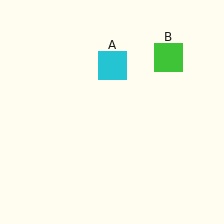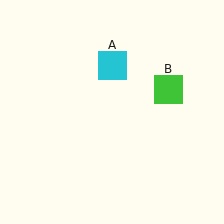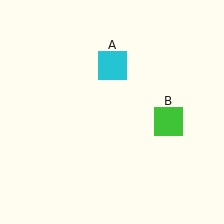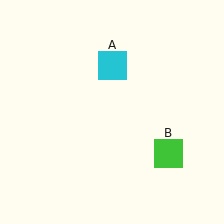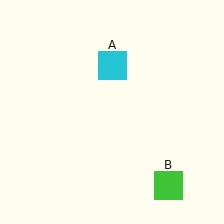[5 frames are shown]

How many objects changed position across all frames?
1 object changed position: green square (object B).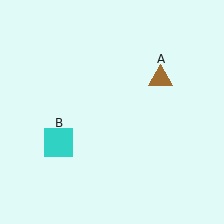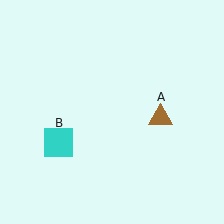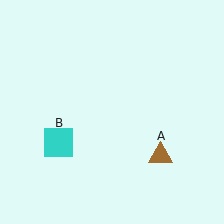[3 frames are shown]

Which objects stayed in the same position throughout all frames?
Cyan square (object B) remained stationary.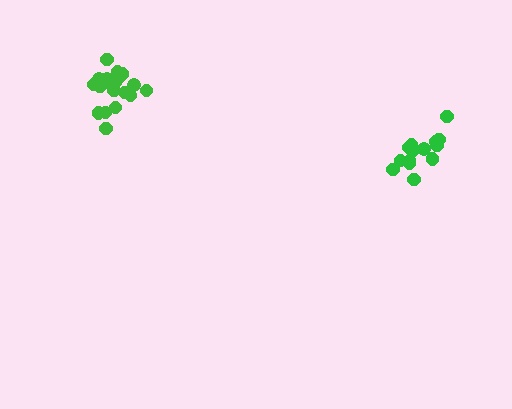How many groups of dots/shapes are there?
There are 2 groups.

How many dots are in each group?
Group 1: 21 dots, Group 2: 15 dots (36 total).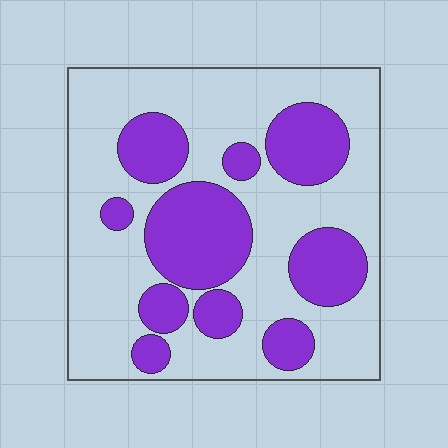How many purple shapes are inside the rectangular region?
10.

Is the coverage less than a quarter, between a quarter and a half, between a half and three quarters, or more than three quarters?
Between a quarter and a half.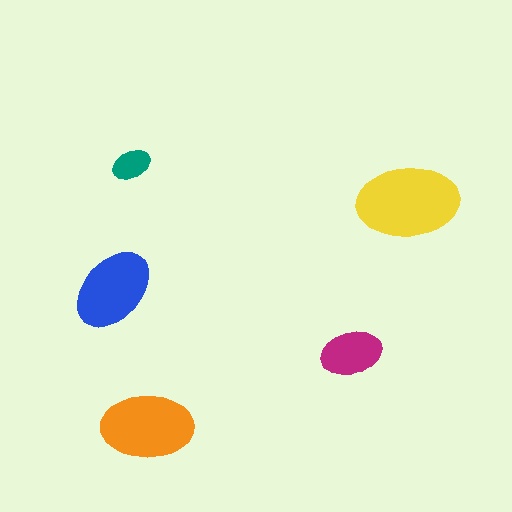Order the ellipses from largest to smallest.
the yellow one, the orange one, the blue one, the magenta one, the teal one.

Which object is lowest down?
The orange ellipse is bottommost.